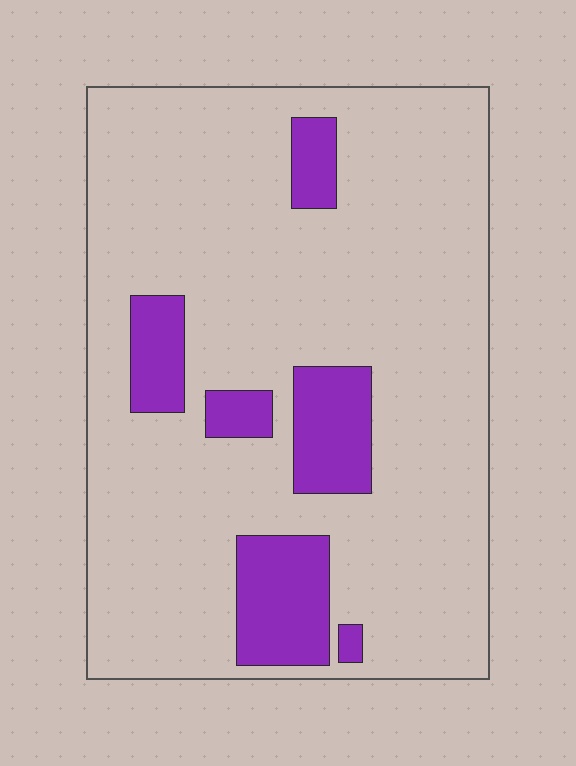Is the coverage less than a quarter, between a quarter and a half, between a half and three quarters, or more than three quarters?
Less than a quarter.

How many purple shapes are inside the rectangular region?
6.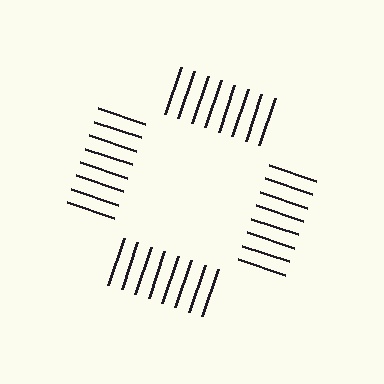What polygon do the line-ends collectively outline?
An illusory square — the line segments terminate on its edges but no continuous stroke is drawn.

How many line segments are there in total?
32 — 8 along each of the 4 edges.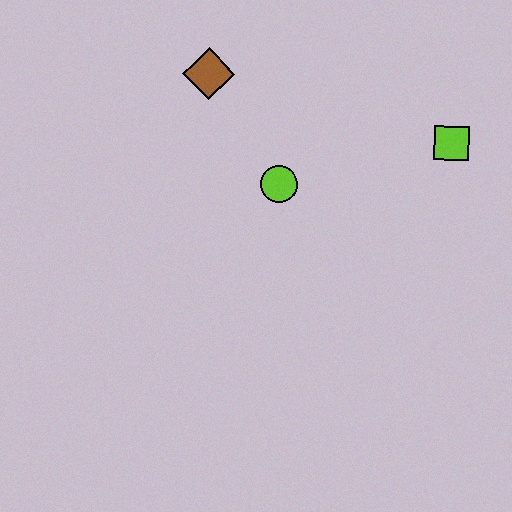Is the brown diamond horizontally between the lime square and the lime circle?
No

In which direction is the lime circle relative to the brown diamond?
The lime circle is below the brown diamond.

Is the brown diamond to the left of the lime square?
Yes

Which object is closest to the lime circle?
The brown diamond is closest to the lime circle.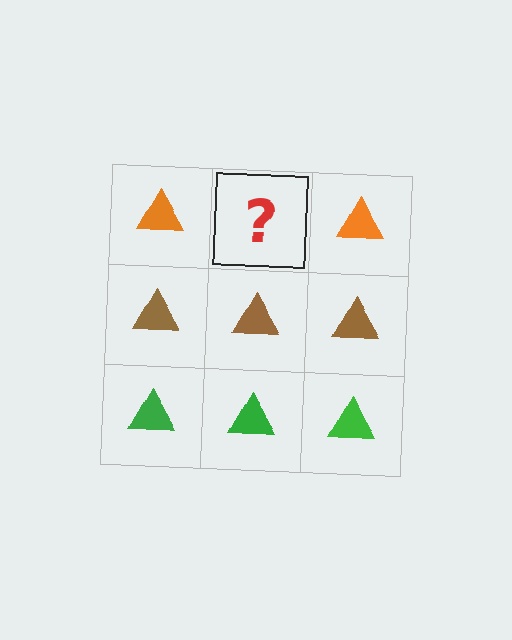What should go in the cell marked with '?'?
The missing cell should contain an orange triangle.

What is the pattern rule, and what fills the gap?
The rule is that each row has a consistent color. The gap should be filled with an orange triangle.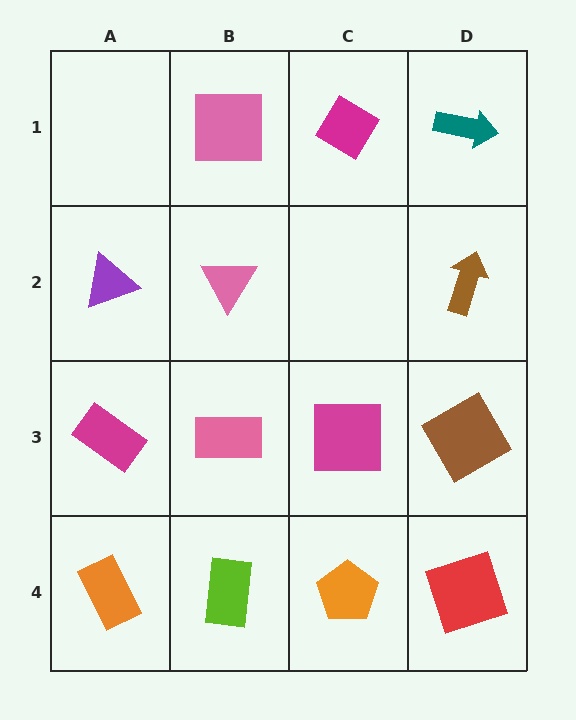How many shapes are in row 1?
3 shapes.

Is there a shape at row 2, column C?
No, that cell is empty.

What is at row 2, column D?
A brown arrow.